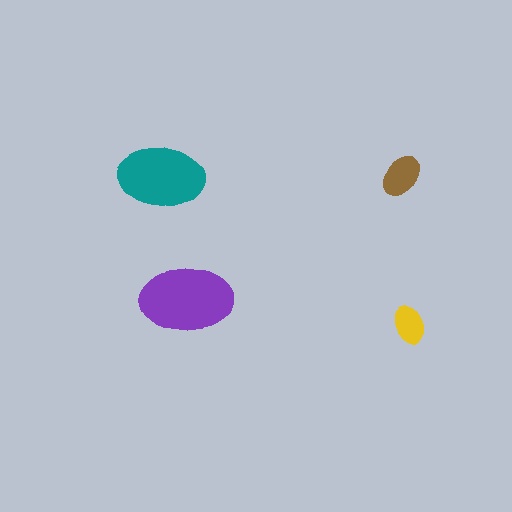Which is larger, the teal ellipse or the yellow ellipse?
The teal one.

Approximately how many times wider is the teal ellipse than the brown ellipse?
About 2 times wider.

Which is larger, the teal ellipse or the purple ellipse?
The purple one.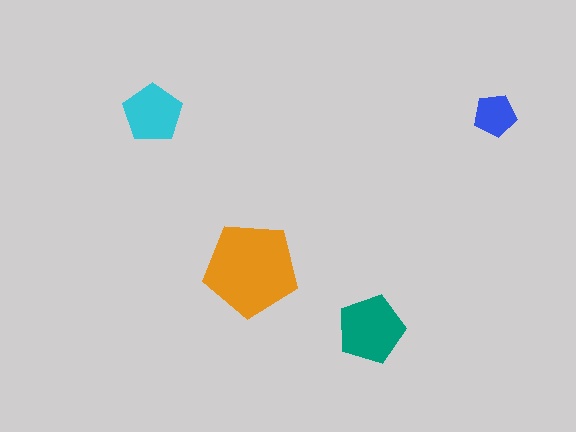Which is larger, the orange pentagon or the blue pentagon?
The orange one.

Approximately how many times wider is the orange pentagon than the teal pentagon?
About 1.5 times wider.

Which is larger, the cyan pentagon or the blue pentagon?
The cyan one.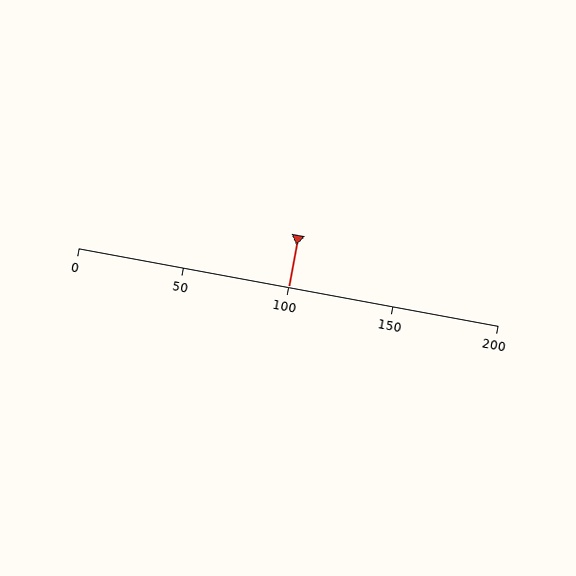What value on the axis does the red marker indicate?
The marker indicates approximately 100.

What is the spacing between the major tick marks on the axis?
The major ticks are spaced 50 apart.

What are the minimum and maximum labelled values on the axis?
The axis runs from 0 to 200.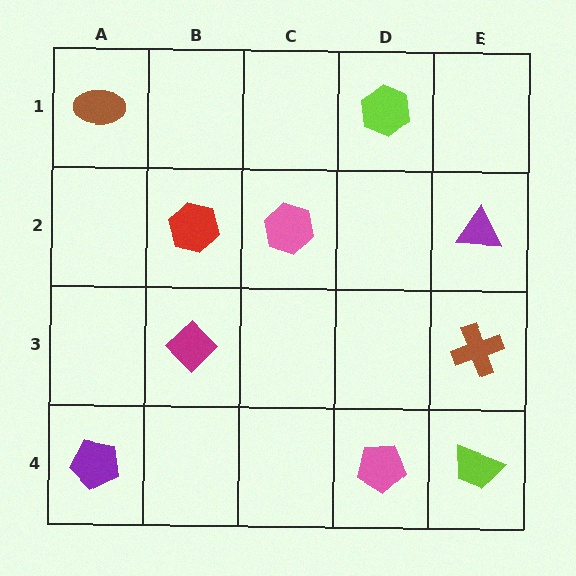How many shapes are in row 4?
3 shapes.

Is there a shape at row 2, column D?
No, that cell is empty.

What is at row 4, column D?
A pink pentagon.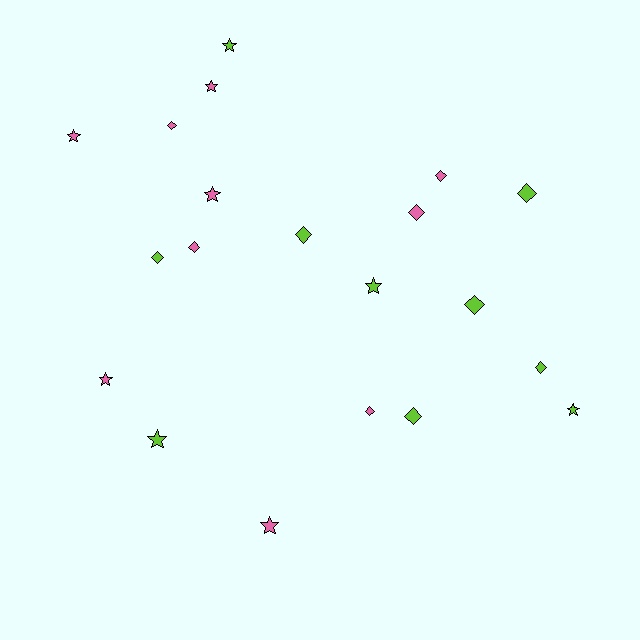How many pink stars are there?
There are 5 pink stars.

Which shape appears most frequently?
Diamond, with 11 objects.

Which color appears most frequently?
Pink, with 10 objects.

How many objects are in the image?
There are 20 objects.